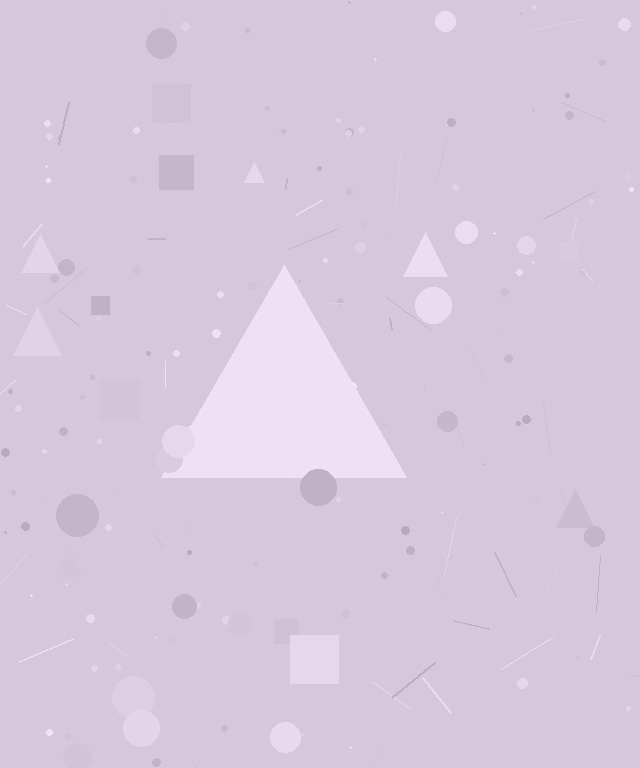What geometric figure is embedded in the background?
A triangle is embedded in the background.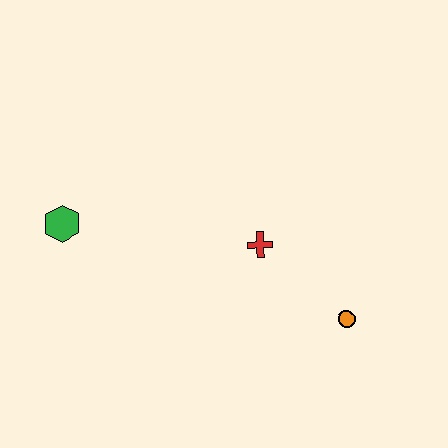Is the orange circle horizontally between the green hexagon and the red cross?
No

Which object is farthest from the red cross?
The green hexagon is farthest from the red cross.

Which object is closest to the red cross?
The orange circle is closest to the red cross.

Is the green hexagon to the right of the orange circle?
No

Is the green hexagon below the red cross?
No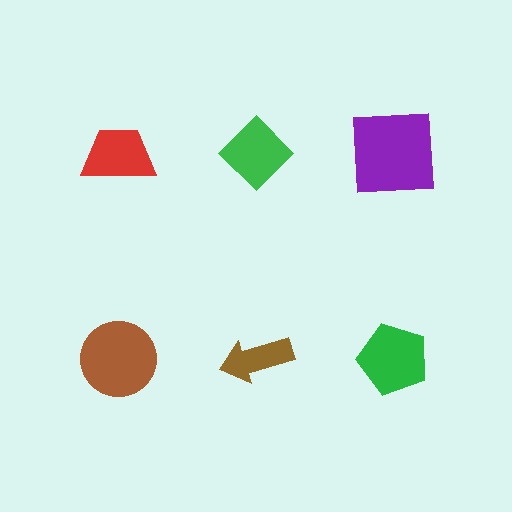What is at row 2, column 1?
A brown circle.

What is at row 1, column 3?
A purple square.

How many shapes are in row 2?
3 shapes.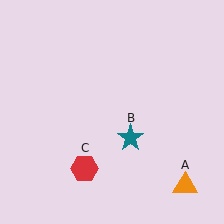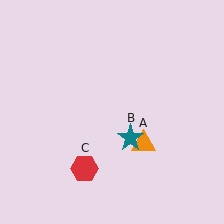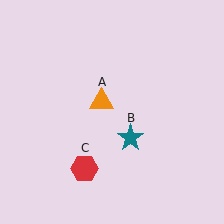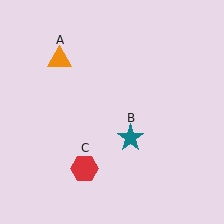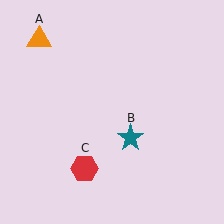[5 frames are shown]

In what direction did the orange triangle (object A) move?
The orange triangle (object A) moved up and to the left.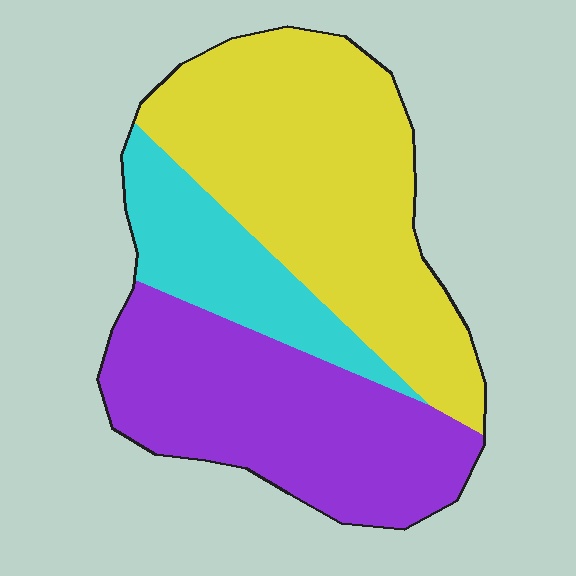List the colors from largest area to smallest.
From largest to smallest: yellow, purple, cyan.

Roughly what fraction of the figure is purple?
Purple takes up between a third and a half of the figure.